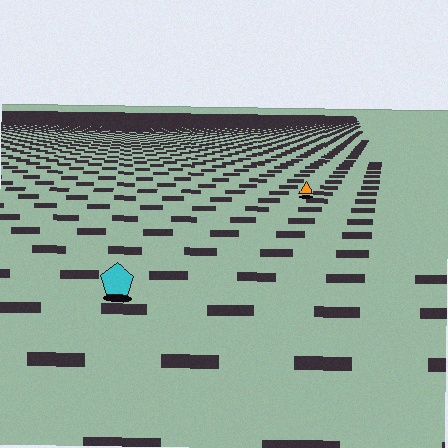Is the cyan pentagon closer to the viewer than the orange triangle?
Yes. The cyan pentagon is closer — you can tell from the texture gradient: the ground texture is coarser near it.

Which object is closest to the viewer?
The cyan pentagon is closest. The texture marks near it are larger and more spread out.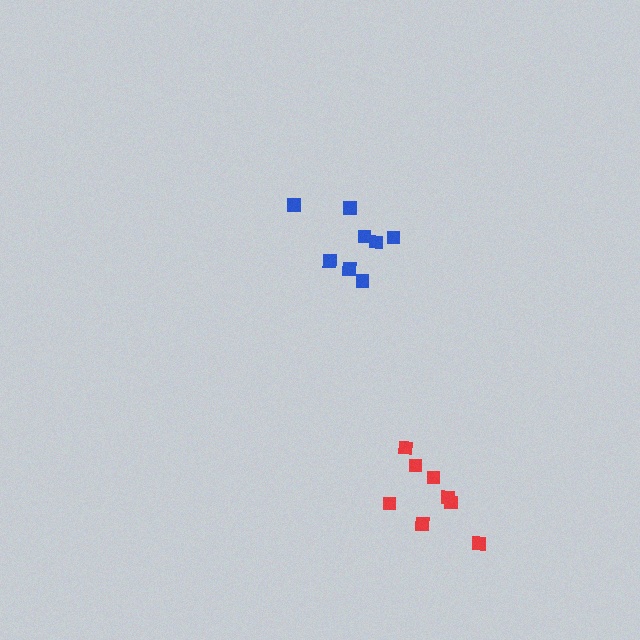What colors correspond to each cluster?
The clusters are colored: red, blue.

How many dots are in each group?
Group 1: 8 dots, Group 2: 8 dots (16 total).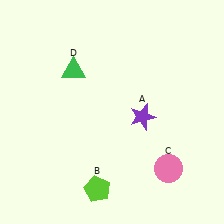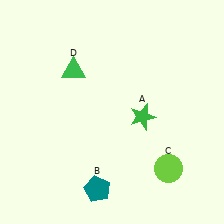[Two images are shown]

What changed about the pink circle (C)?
In Image 1, C is pink. In Image 2, it changed to lime.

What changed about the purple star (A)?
In Image 1, A is purple. In Image 2, it changed to green.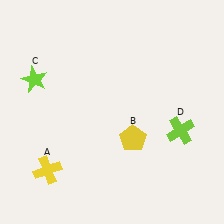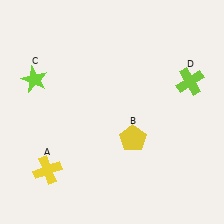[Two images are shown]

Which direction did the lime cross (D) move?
The lime cross (D) moved up.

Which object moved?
The lime cross (D) moved up.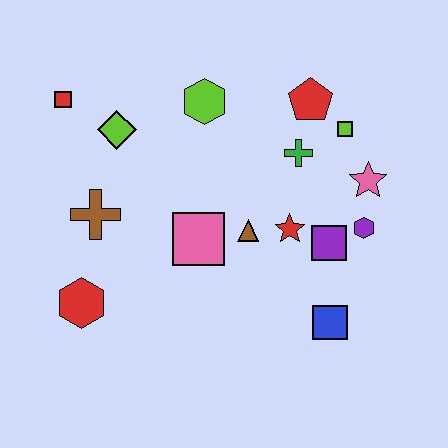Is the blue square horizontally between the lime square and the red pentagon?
Yes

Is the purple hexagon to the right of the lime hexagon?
Yes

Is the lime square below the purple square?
No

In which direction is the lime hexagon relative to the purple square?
The lime hexagon is above the purple square.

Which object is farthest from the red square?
The blue square is farthest from the red square.